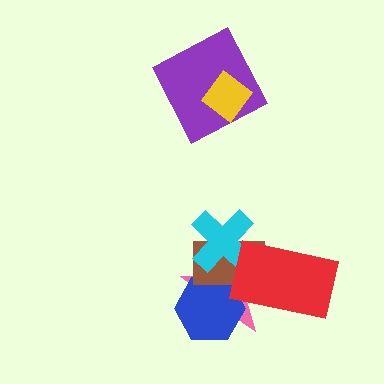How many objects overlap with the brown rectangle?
4 objects overlap with the brown rectangle.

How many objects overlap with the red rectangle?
3 objects overlap with the red rectangle.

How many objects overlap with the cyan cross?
3 objects overlap with the cyan cross.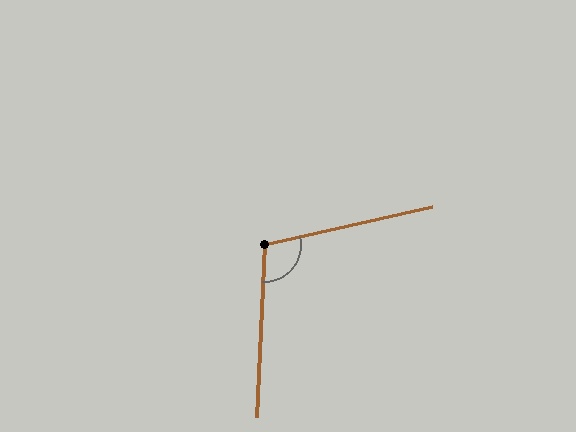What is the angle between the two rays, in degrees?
Approximately 106 degrees.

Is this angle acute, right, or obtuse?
It is obtuse.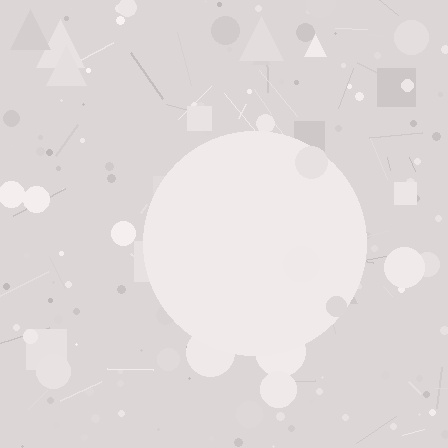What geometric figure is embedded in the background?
A circle is embedded in the background.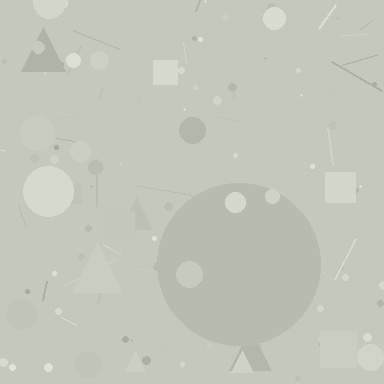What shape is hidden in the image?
A circle is hidden in the image.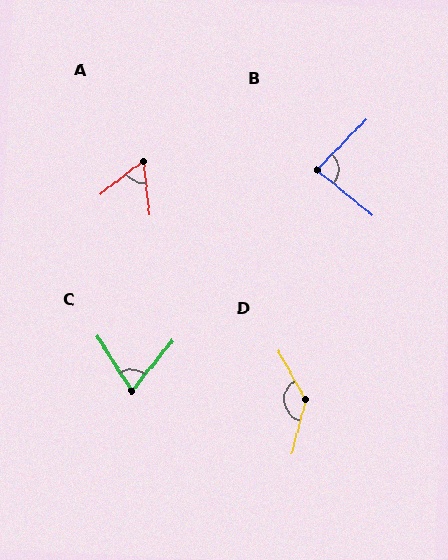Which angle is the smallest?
A, at approximately 59 degrees.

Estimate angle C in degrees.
Approximately 72 degrees.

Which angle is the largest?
D, at approximately 136 degrees.